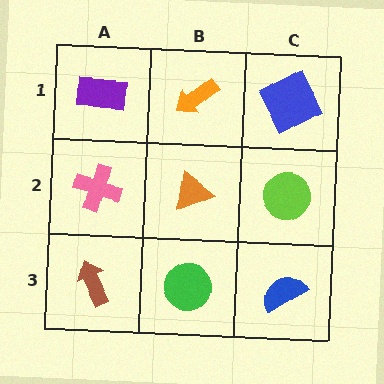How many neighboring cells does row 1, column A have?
2.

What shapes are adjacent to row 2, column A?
A purple rectangle (row 1, column A), a brown arrow (row 3, column A), an orange triangle (row 2, column B).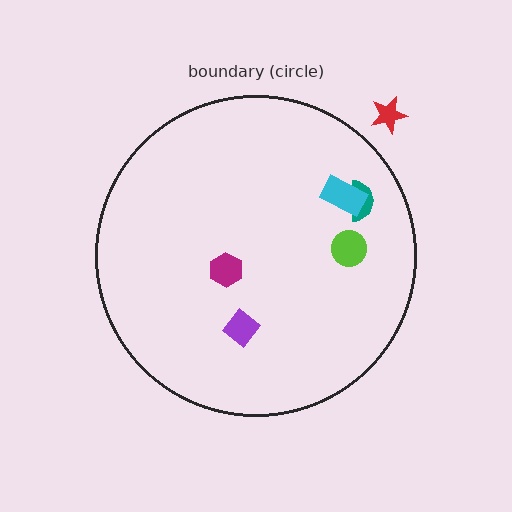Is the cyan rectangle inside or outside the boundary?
Inside.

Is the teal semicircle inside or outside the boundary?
Inside.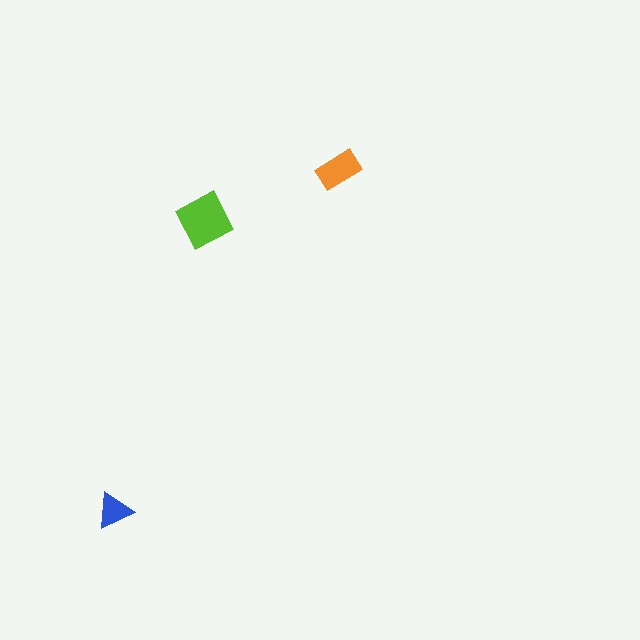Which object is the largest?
The lime diamond.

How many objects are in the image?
There are 3 objects in the image.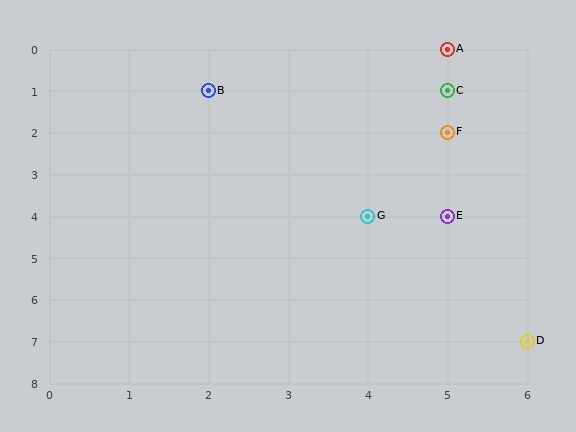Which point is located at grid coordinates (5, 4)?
Point E is at (5, 4).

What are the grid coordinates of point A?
Point A is at grid coordinates (5, 0).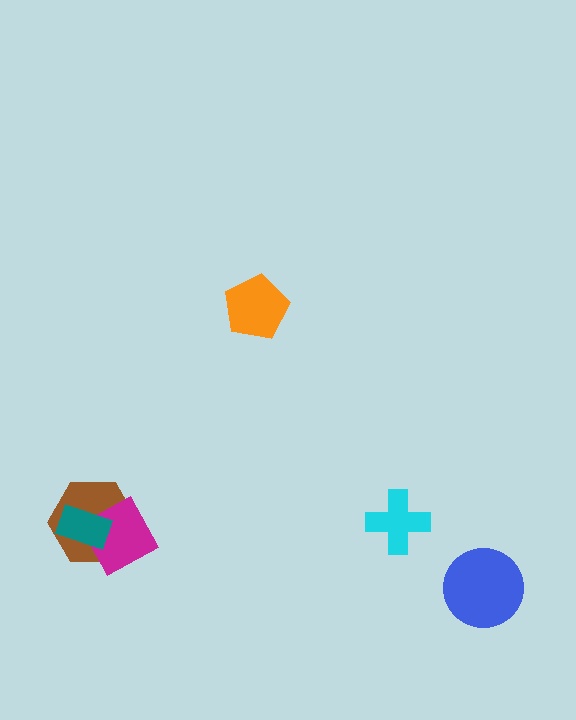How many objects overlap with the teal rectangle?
2 objects overlap with the teal rectangle.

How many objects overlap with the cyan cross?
0 objects overlap with the cyan cross.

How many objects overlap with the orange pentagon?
0 objects overlap with the orange pentagon.